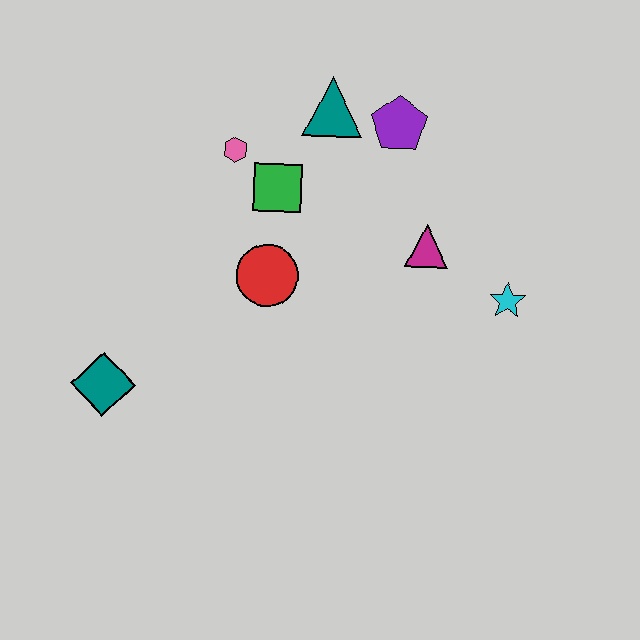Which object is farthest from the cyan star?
The teal diamond is farthest from the cyan star.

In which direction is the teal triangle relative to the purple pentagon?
The teal triangle is to the left of the purple pentagon.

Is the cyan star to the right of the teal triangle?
Yes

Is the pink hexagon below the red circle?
No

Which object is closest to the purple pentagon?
The teal triangle is closest to the purple pentagon.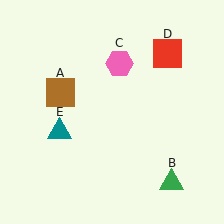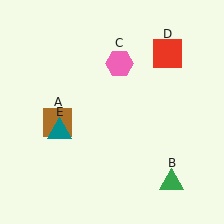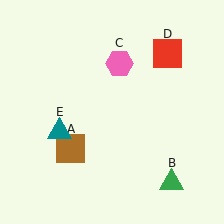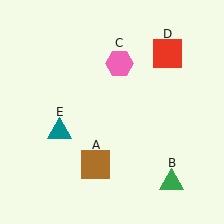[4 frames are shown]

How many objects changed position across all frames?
1 object changed position: brown square (object A).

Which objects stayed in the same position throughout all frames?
Green triangle (object B) and pink hexagon (object C) and red square (object D) and teal triangle (object E) remained stationary.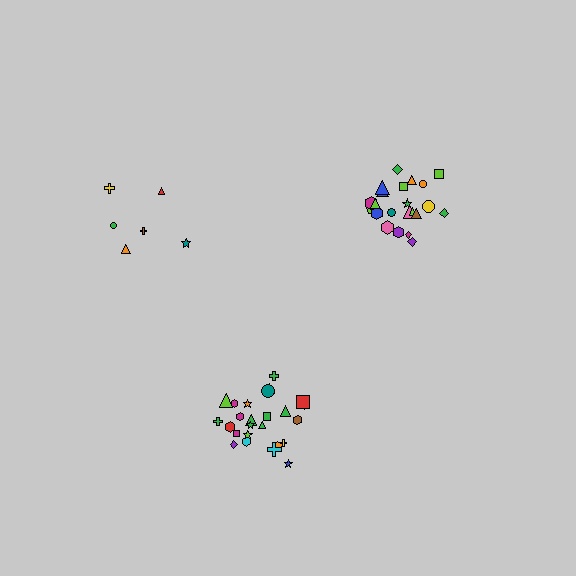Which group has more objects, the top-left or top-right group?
The top-right group.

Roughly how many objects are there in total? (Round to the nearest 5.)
Roughly 55 objects in total.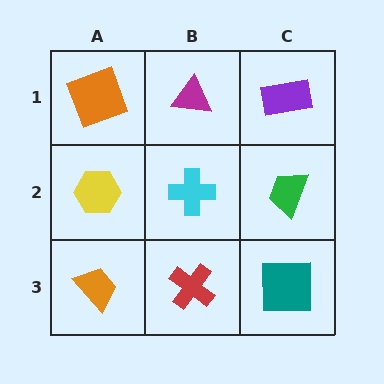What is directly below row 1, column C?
A green trapezoid.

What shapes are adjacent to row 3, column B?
A cyan cross (row 2, column B), an orange trapezoid (row 3, column A), a teal square (row 3, column C).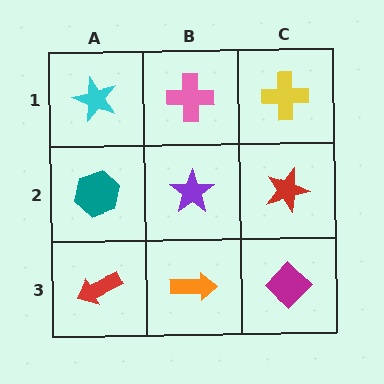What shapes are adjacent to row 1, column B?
A purple star (row 2, column B), a cyan star (row 1, column A), a yellow cross (row 1, column C).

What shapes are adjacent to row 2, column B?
A pink cross (row 1, column B), an orange arrow (row 3, column B), a teal hexagon (row 2, column A), a red star (row 2, column C).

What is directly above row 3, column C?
A red star.